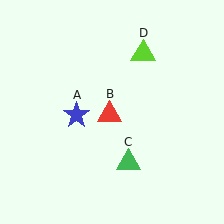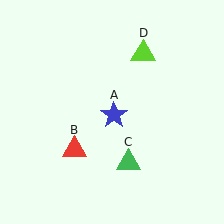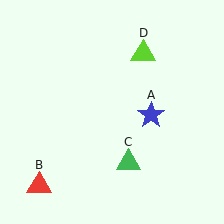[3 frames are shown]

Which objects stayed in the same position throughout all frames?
Green triangle (object C) and lime triangle (object D) remained stationary.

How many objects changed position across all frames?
2 objects changed position: blue star (object A), red triangle (object B).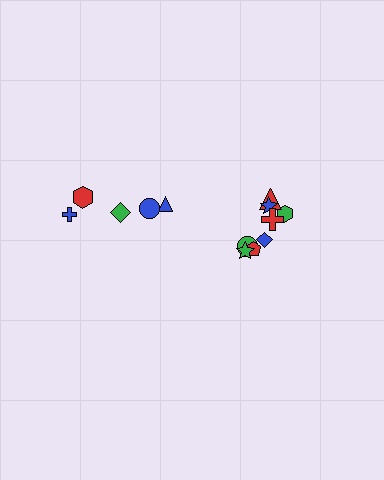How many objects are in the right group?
There are 8 objects.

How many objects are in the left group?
There are 5 objects.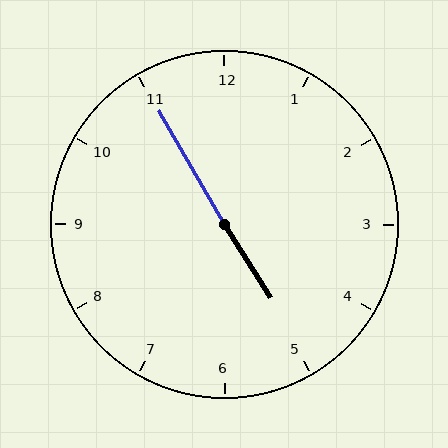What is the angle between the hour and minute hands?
Approximately 178 degrees.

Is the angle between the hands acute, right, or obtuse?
It is obtuse.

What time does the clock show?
4:55.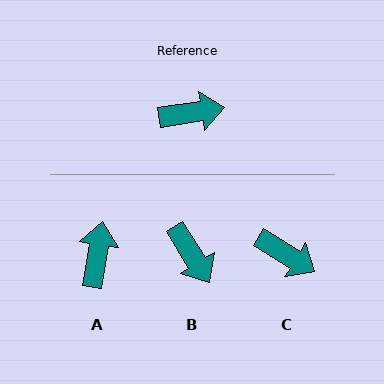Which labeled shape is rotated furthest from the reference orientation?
A, about 72 degrees away.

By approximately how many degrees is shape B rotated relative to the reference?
Approximately 66 degrees clockwise.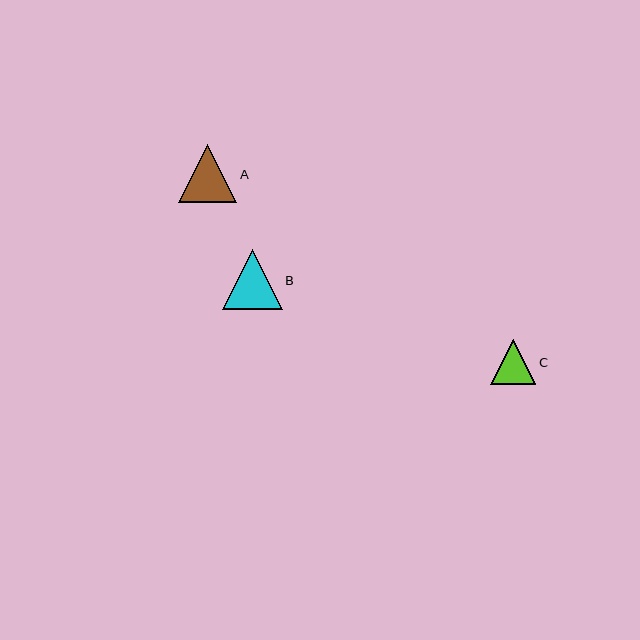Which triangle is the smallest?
Triangle C is the smallest with a size of approximately 45 pixels.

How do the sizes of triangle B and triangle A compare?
Triangle B and triangle A are approximately the same size.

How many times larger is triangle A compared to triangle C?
Triangle A is approximately 1.3 times the size of triangle C.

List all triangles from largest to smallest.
From largest to smallest: B, A, C.